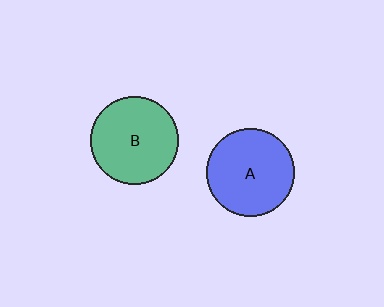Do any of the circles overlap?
No, none of the circles overlap.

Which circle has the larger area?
Circle B (green).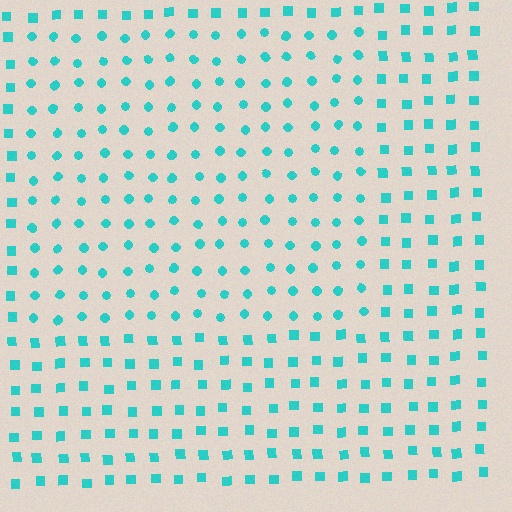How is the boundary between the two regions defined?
The boundary is defined by a change in element shape: circles inside vs. squares outside. All elements share the same color and spacing.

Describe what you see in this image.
The image is filled with small cyan elements arranged in a uniform grid. A rectangle-shaped region contains circles, while the surrounding area contains squares. The boundary is defined purely by the change in element shape.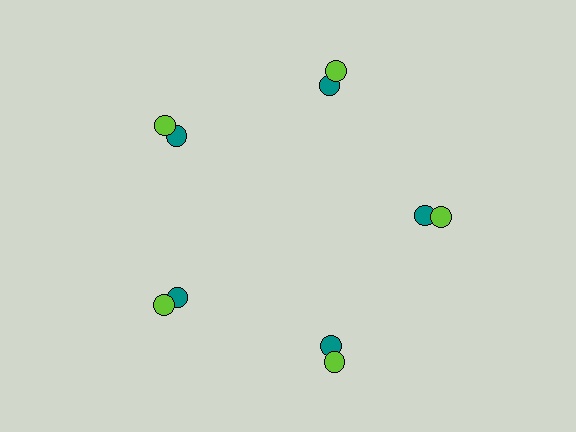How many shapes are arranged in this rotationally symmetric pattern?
There are 10 shapes, arranged in 5 groups of 2.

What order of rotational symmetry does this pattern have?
This pattern has 5-fold rotational symmetry.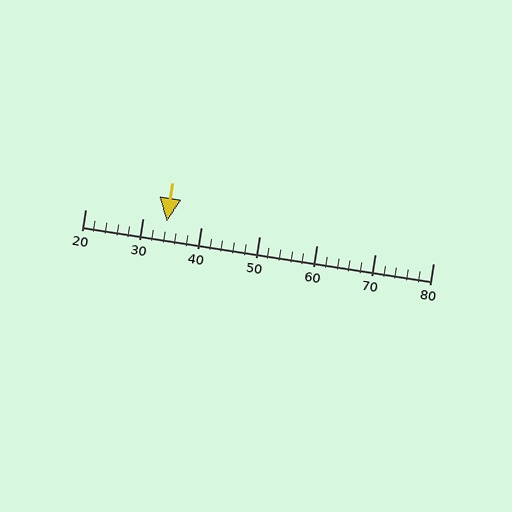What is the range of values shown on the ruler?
The ruler shows values from 20 to 80.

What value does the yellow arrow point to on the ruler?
The yellow arrow points to approximately 34.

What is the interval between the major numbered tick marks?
The major tick marks are spaced 10 units apart.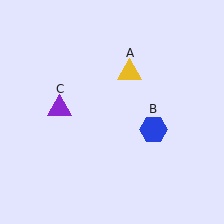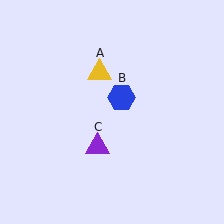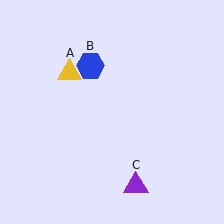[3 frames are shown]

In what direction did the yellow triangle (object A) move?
The yellow triangle (object A) moved left.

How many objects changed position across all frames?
3 objects changed position: yellow triangle (object A), blue hexagon (object B), purple triangle (object C).